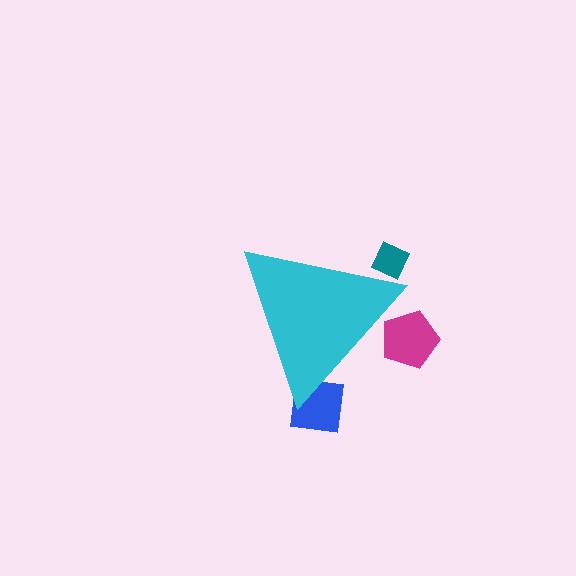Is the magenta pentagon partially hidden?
Yes, the magenta pentagon is partially hidden behind the cyan triangle.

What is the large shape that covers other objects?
A cyan triangle.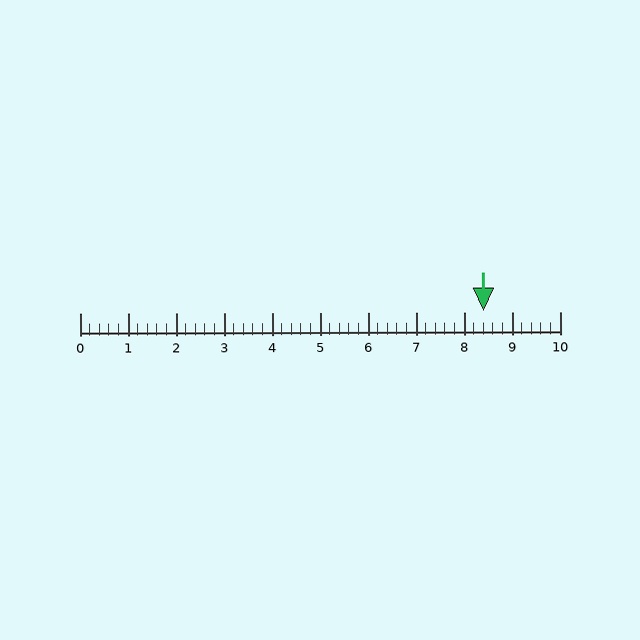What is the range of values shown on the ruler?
The ruler shows values from 0 to 10.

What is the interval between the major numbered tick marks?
The major tick marks are spaced 1 units apart.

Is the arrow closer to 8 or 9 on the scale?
The arrow is closer to 8.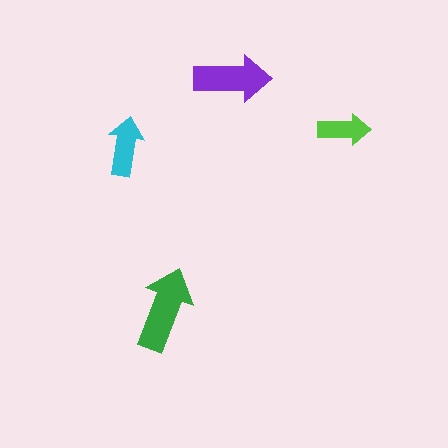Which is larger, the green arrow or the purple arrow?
The green one.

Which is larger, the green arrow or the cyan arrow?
The green one.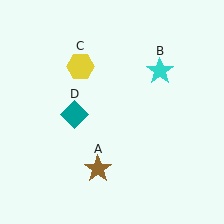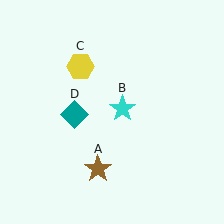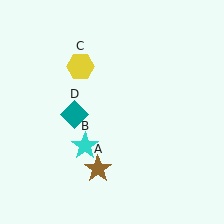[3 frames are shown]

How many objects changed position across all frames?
1 object changed position: cyan star (object B).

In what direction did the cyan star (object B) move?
The cyan star (object B) moved down and to the left.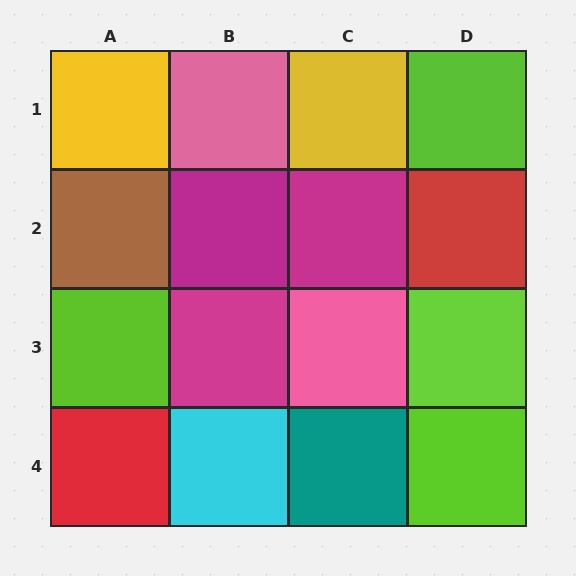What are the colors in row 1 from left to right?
Yellow, pink, yellow, lime.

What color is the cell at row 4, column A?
Red.